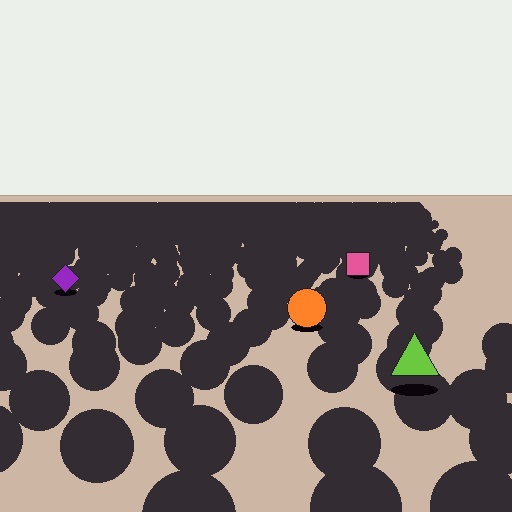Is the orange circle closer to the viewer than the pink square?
Yes. The orange circle is closer — you can tell from the texture gradient: the ground texture is coarser near it.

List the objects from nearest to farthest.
From nearest to farthest: the lime triangle, the orange circle, the purple diamond, the pink square.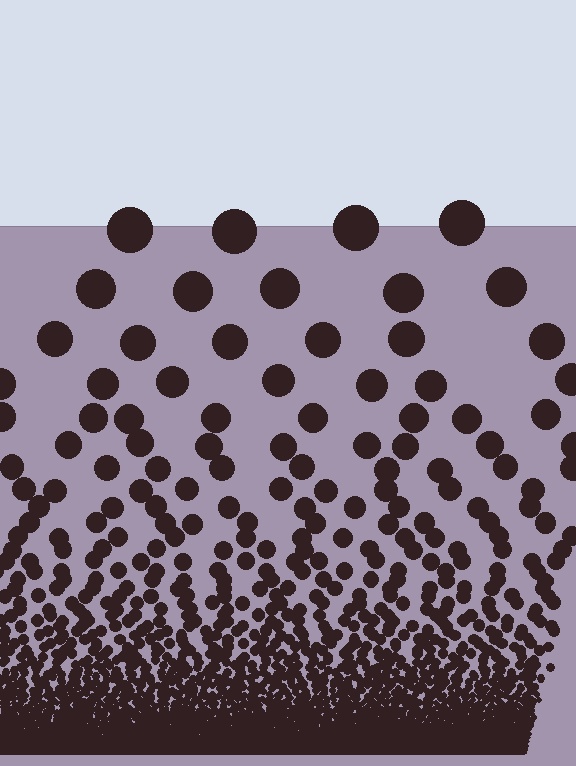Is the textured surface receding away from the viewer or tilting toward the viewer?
The surface appears to tilt toward the viewer. Texture elements get larger and sparser toward the top.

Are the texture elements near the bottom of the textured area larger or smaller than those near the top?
Smaller. The gradient is inverted — elements near the bottom are smaller and denser.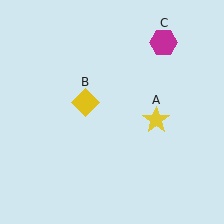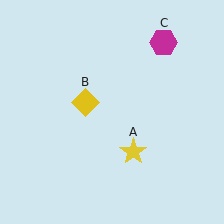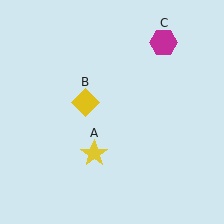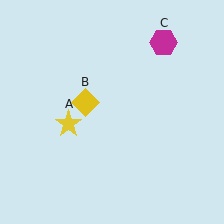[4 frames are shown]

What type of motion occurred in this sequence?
The yellow star (object A) rotated clockwise around the center of the scene.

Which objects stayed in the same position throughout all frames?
Yellow diamond (object B) and magenta hexagon (object C) remained stationary.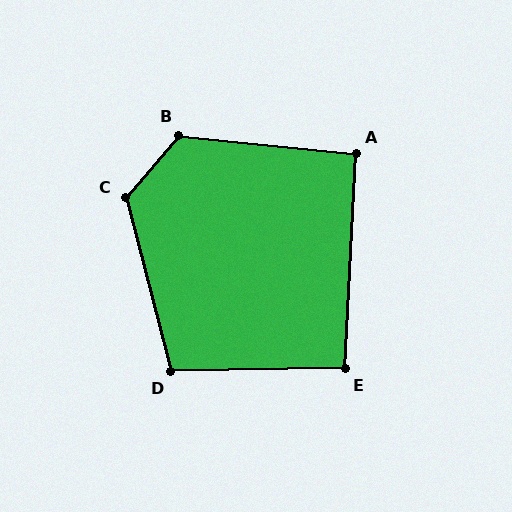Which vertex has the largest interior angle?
B, at approximately 125 degrees.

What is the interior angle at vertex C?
Approximately 125 degrees (obtuse).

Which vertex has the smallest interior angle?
A, at approximately 93 degrees.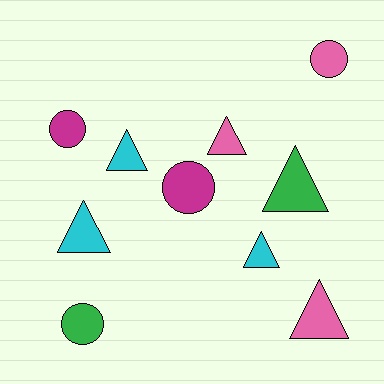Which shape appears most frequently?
Triangle, with 6 objects.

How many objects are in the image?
There are 10 objects.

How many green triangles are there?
There is 1 green triangle.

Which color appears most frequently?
Cyan, with 3 objects.